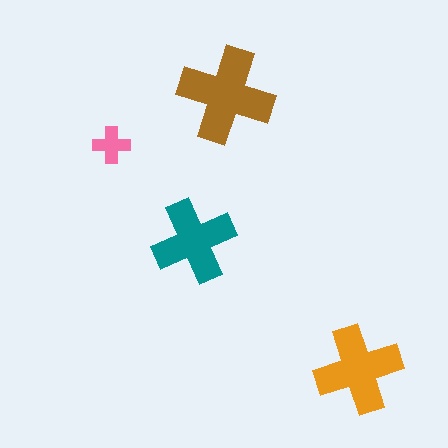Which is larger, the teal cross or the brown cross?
The brown one.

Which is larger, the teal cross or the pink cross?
The teal one.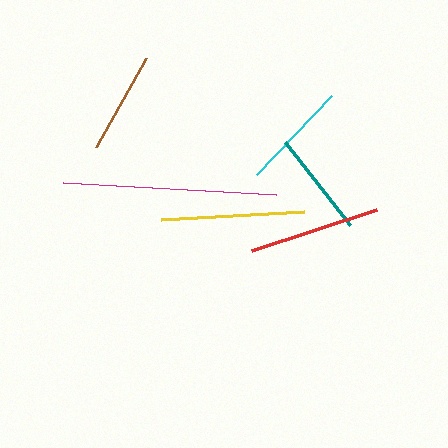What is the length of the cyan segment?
The cyan segment is approximately 109 pixels long.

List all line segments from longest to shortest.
From longest to shortest: magenta, yellow, red, cyan, teal, brown.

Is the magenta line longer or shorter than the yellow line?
The magenta line is longer than the yellow line.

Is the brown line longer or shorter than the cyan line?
The cyan line is longer than the brown line.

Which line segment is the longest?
The magenta line is the longest at approximately 213 pixels.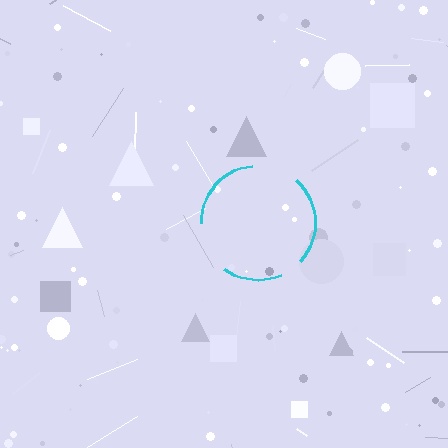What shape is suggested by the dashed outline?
The dashed outline suggests a circle.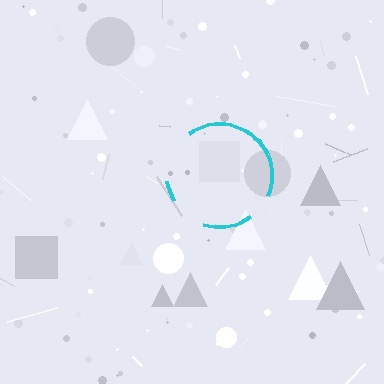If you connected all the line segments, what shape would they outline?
They would outline a circle.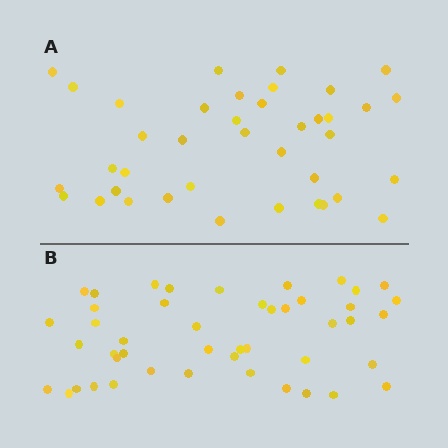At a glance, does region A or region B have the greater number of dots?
Region B (the bottom region) has more dots.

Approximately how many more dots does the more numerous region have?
Region B has roughly 8 or so more dots than region A.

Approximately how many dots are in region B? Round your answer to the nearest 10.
About 50 dots. (The exact count is 46, which rounds to 50.)